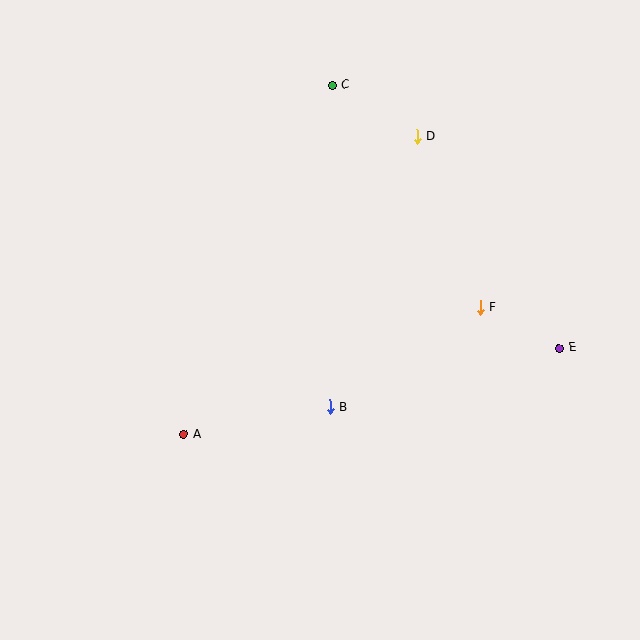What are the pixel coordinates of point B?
Point B is at (330, 407).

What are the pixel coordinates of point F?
Point F is at (480, 307).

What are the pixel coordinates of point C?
Point C is at (332, 85).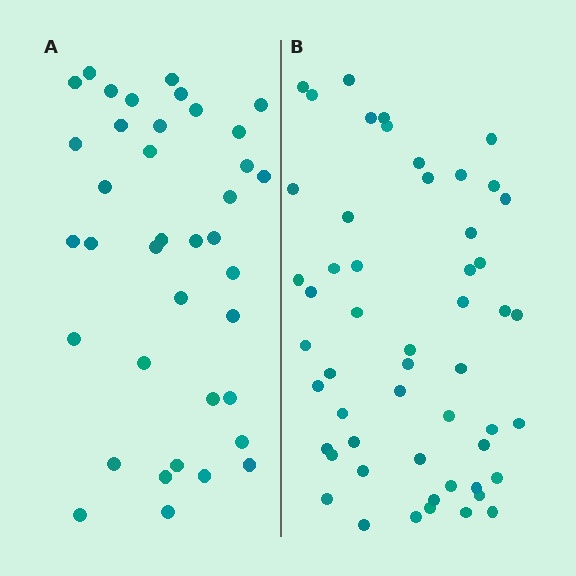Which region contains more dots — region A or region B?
Region B (the right region) has more dots.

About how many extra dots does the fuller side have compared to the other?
Region B has approximately 15 more dots than region A.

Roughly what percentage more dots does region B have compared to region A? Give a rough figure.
About 40% more.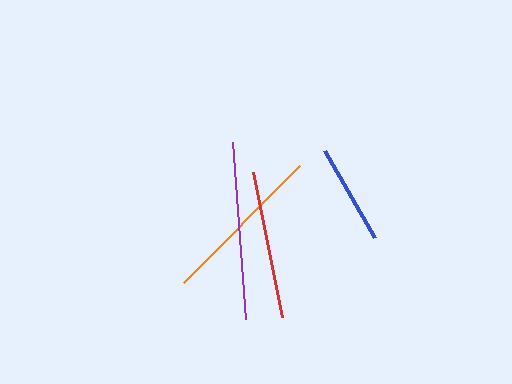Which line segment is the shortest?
The blue line is the shortest at approximately 100 pixels.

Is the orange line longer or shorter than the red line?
The orange line is longer than the red line.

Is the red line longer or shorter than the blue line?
The red line is longer than the blue line.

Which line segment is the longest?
The purple line is the longest at approximately 177 pixels.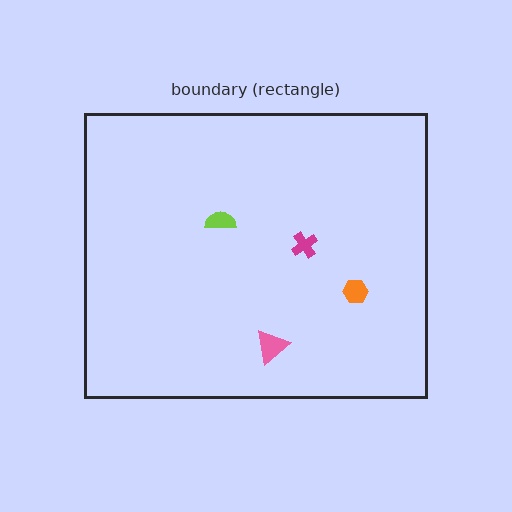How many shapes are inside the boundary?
4 inside, 0 outside.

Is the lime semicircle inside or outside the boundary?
Inside.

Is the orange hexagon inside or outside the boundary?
Inside.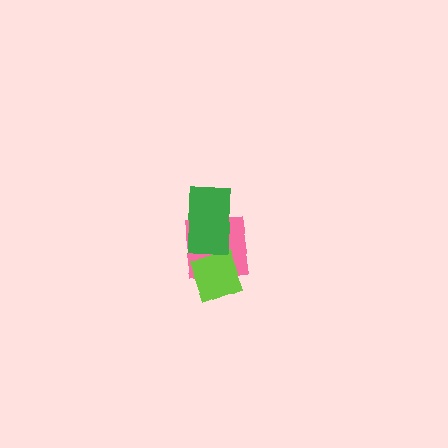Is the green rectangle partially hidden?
No, no other shape covers it.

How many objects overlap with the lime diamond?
2 objects overlap with the lime diamond.